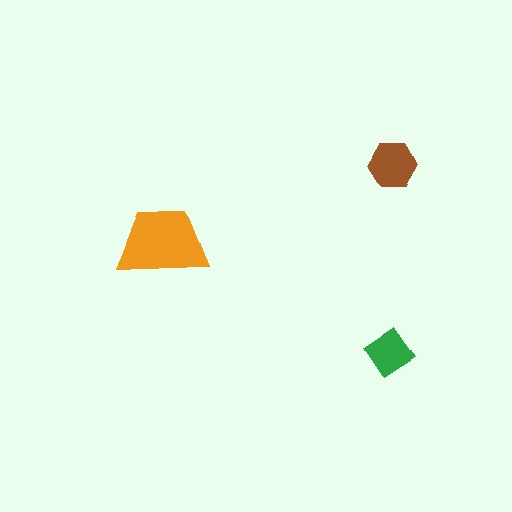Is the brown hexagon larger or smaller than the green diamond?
Larger.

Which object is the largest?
The orange trapezoid.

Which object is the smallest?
The green diamond.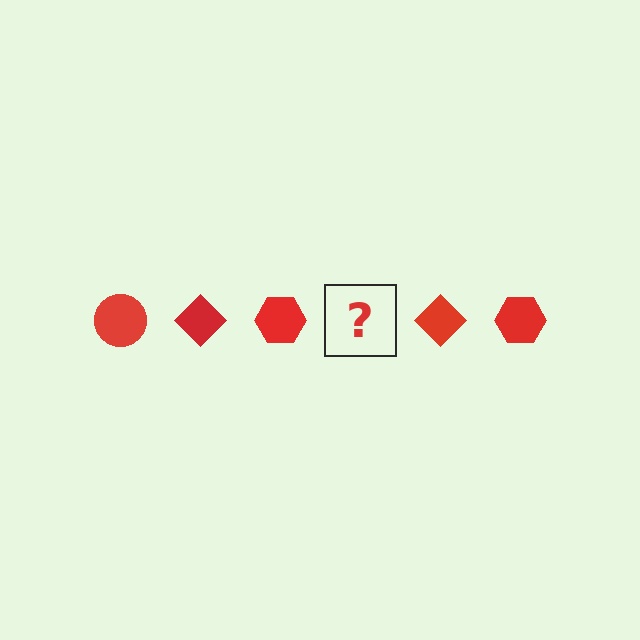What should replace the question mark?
The question mark should be replaced with a red circle.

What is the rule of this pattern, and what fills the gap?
The rule is that the pattern cycles through circle, diamond, hexagon shapes in red. The gap should be filled with a red circle.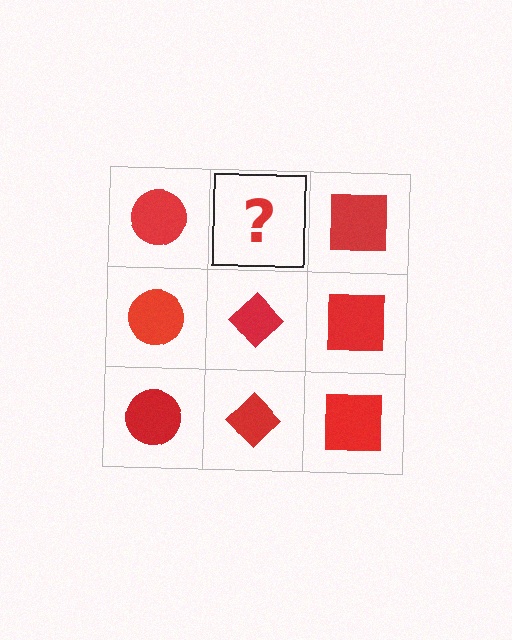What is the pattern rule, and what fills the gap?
The rule is that each column has a consistent shape. The gap should be filled with a red diamond.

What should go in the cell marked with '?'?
The missing cell should contain a red diamond.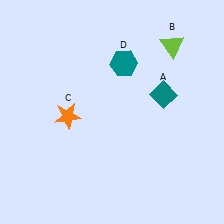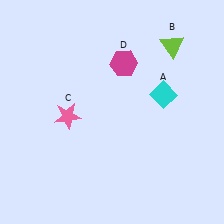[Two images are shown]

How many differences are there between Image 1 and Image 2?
There are 3 differences between the two images.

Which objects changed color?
A changed from teal to cyan. C changed from orange to pink. D changed from teal to magenta.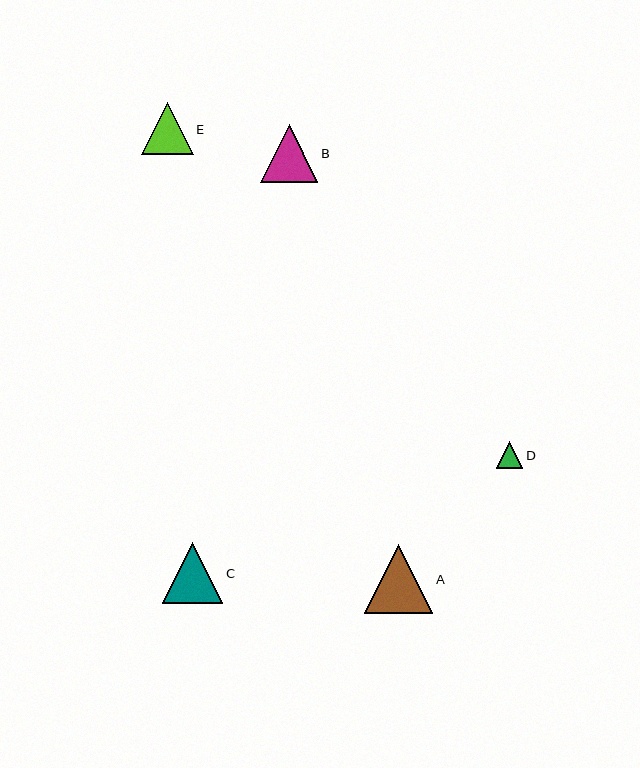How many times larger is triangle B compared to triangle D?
Triangle B is approximately 2.2 times the size of triangle D.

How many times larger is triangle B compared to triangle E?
Triangle B is approximately 1.1 times the size of triangle E.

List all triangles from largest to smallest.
From largest to smallest: A, C, B, E, D.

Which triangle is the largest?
Triangle A is the largest with a size of approximately 69 pixels.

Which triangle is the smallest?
Triangle D is the smallest with a size of approximately 27 pixels.